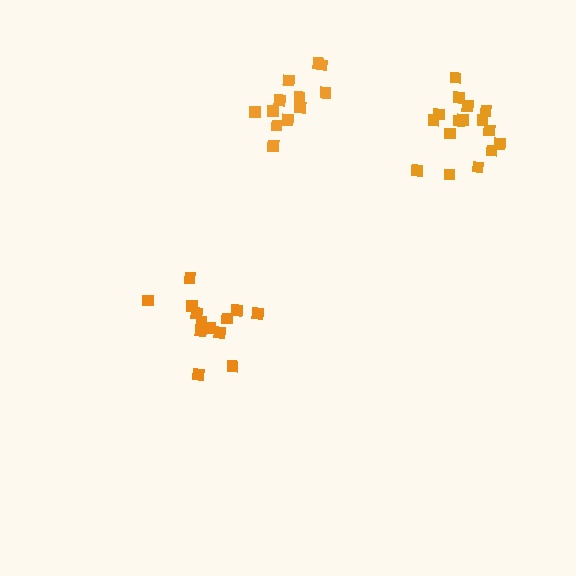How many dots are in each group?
Group 1: 16 dots, Group 2: 13 dots, Group 3: 12 dots (41 total).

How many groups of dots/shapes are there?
There are 3 groups.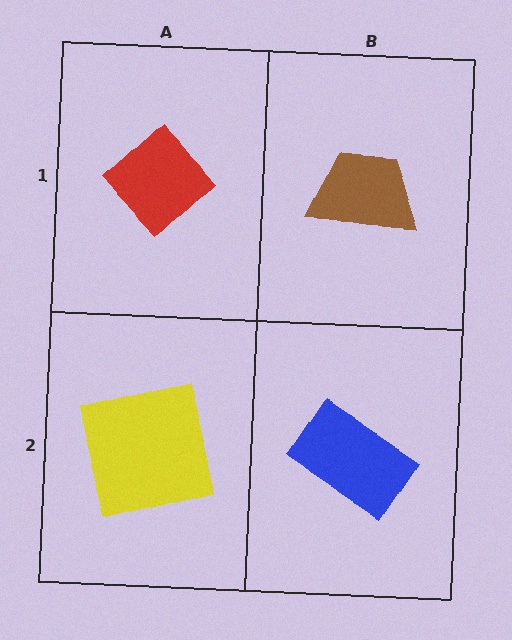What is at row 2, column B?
A blue rectangle.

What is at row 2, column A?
A yellow square.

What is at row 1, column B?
A brown trapezoid.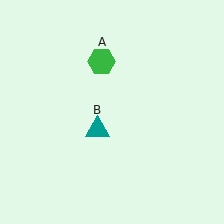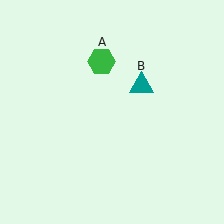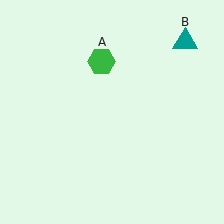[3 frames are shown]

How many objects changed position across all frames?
1 object changed position: teal triangle (object B).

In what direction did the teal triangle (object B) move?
The teal triangle (object B) moved up and to the right.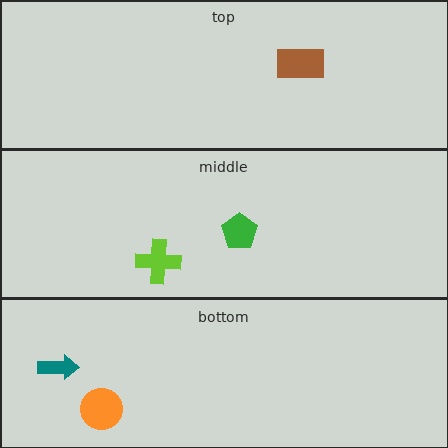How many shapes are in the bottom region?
2.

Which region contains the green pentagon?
The middle region.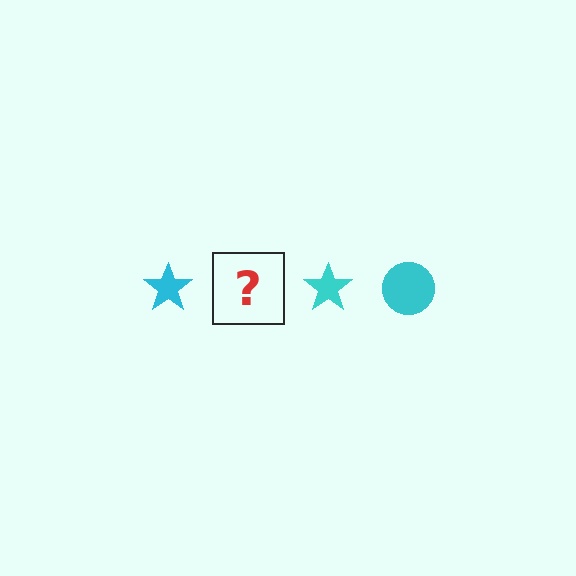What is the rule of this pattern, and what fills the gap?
The rule is that the pattern cycles through star, circle shapes in cyan. The gap should be filled with a cyan circle.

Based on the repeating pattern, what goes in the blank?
The blank should be a cyan circle.